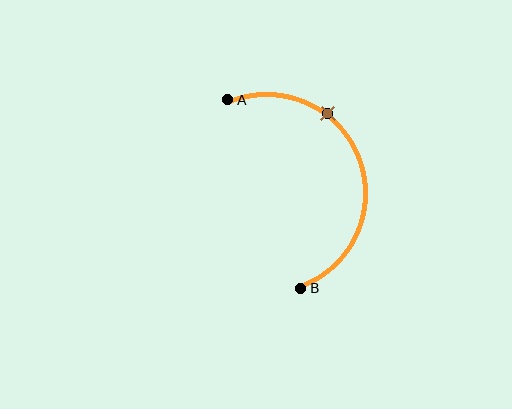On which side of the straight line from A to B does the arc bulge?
The arc bulges to the right of the straight line connecting A and B.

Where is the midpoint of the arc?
The arc midpoint is the point on the curve farthest from the straight line joining A and B. It sits to the right of that line.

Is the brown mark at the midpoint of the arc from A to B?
No. The brown mark lies on the arc but is closer to endpoint A. The arc midpoint would be at the point on the curve equidistant along the arc from both A and B.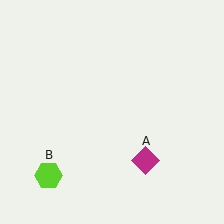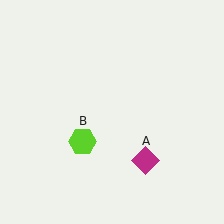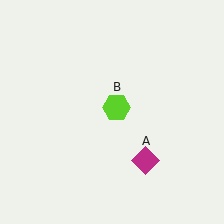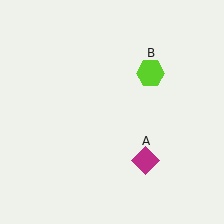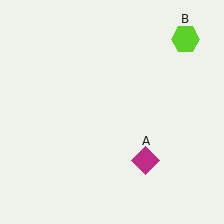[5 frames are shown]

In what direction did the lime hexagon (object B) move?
The lime hexagon (object B) moved up and to the right.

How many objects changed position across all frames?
1 object changed position: lime hexagon (object B).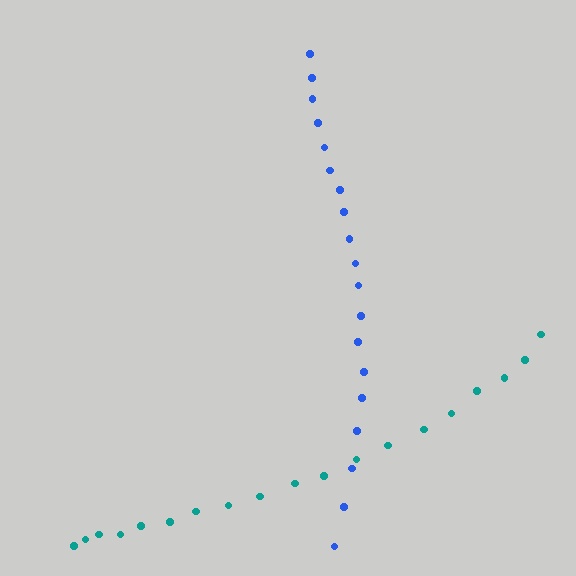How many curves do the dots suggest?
There are 2 distinct paths.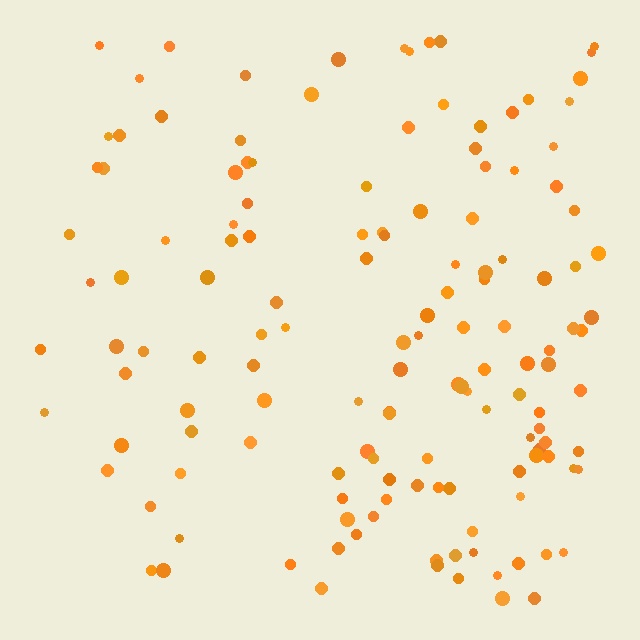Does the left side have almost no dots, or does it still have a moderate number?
Still a moderate number, just noticeably fewer than the right.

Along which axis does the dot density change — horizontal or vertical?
Horizontal.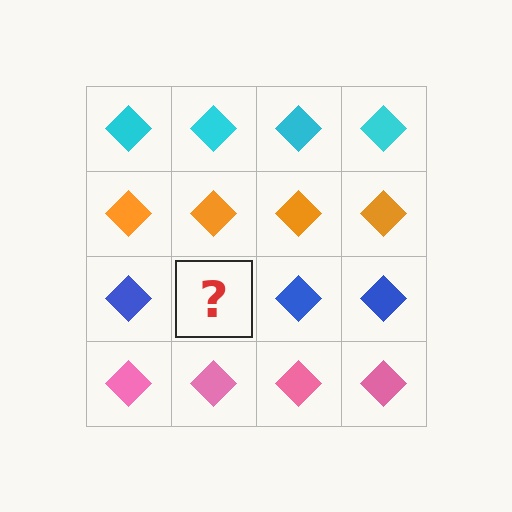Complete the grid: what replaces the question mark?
The question mark should be replaced with a blue diamond.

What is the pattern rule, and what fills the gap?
The rule is that each row has a consistent color. The gap should be filled with a blue diamond.